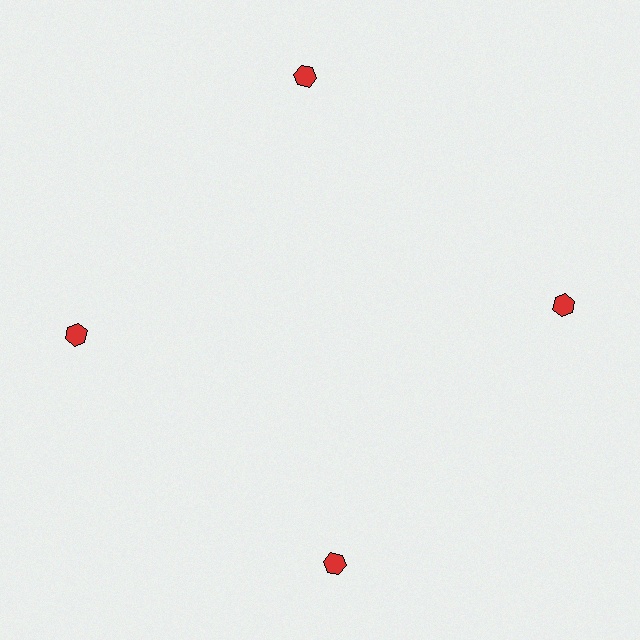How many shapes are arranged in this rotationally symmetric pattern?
There are 4 shapes, arranged in 4 groups of 1.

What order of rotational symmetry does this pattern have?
This pattern has 4-fold rotational symmetry.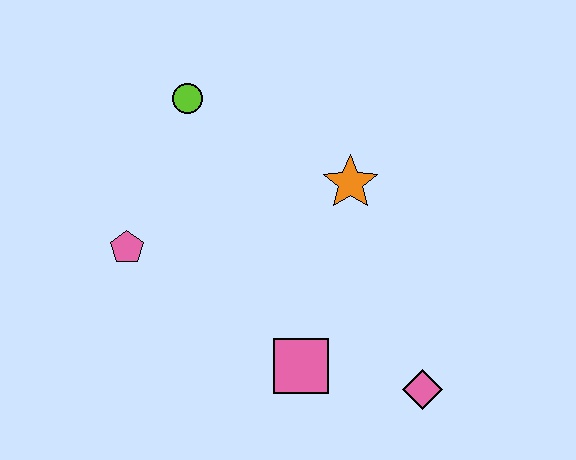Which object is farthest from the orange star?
The pink pentagon is farthest from the orange star.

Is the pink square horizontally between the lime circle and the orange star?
Yes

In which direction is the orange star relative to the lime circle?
The orange star is to the right of the lime circle.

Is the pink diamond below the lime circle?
Yes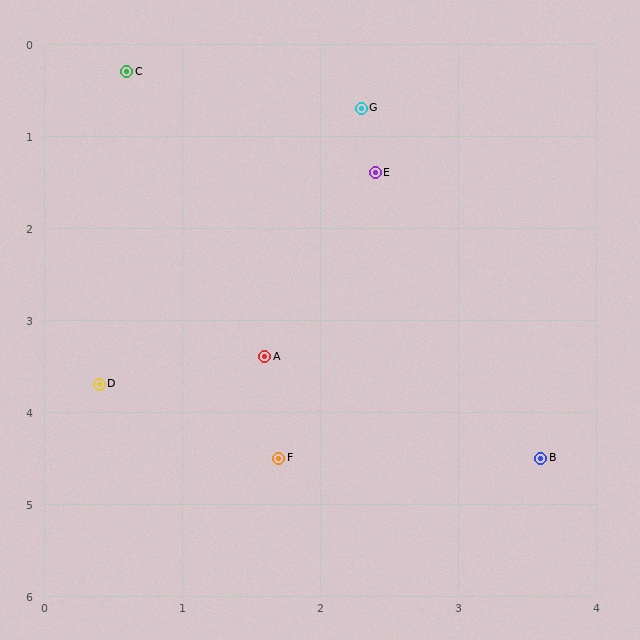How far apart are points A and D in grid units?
Points A and D are about 1.2 grid units apart.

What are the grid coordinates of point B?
Point B is at approximately (3.6, 4.5).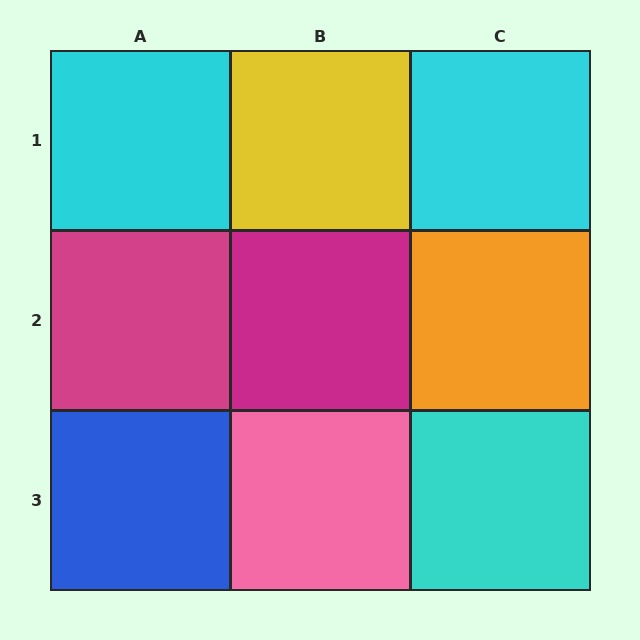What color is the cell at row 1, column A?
Cyan.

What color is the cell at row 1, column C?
Cyan.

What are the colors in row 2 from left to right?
Magenta, magenta, orange.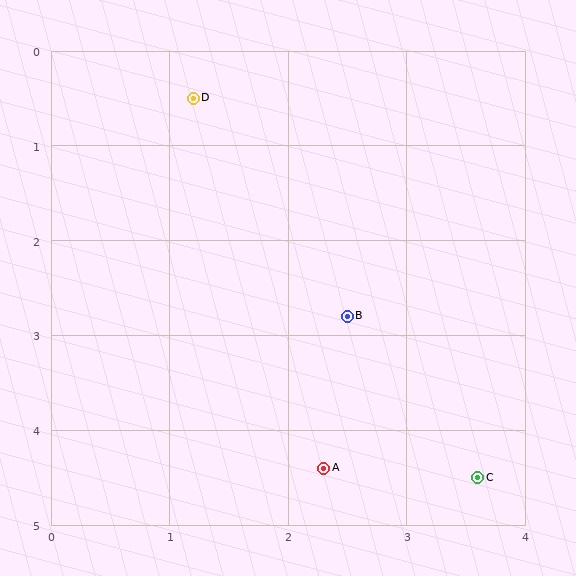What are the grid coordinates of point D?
Point D is at approximately (1.2, 0.5).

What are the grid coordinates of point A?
Point A is at approximately (2.3, 4.4).